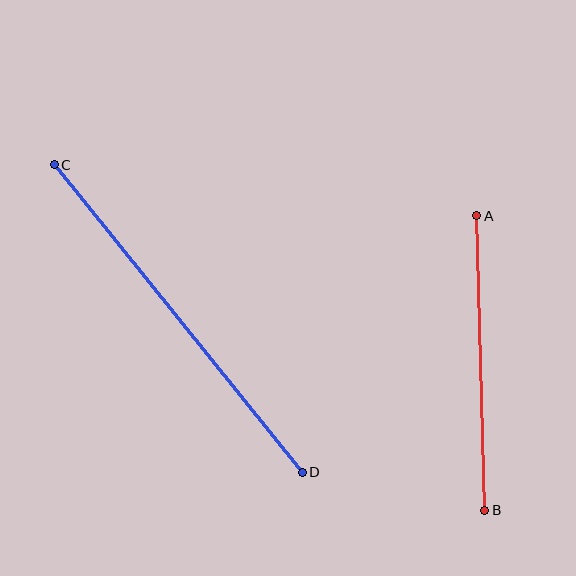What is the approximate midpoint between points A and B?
The midpoint is at approximately (481, 363) pixels.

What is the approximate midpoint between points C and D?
The midpoint is at approximately (178, 318) pixels.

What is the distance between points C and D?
The distance is approximately 395 pixels.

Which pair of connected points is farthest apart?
Points C and D are farthest apart.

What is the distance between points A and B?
The distance is approximately 295 pixels.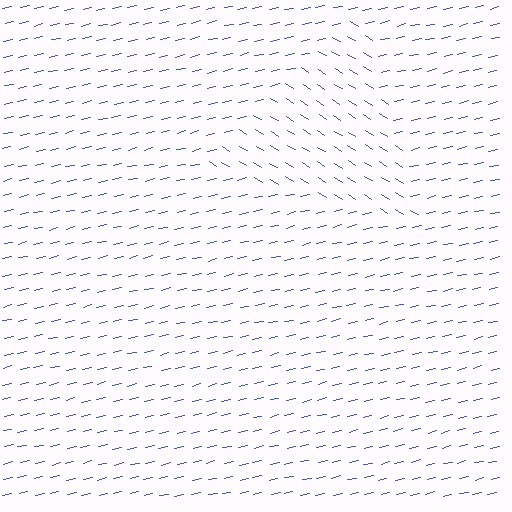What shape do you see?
I see a triangle.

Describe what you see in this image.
The image is filled with small blue line segments. A triangle region in the image has lines oriented differently from the surrounding lines, creating a visible texture boundary.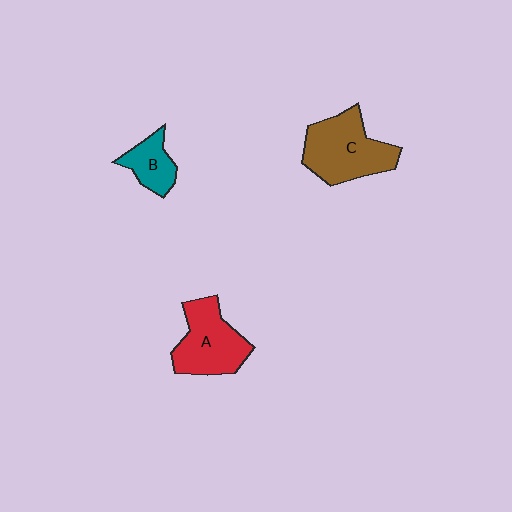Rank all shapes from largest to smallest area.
From largest to smallest: C (brown), A (red), B (teal).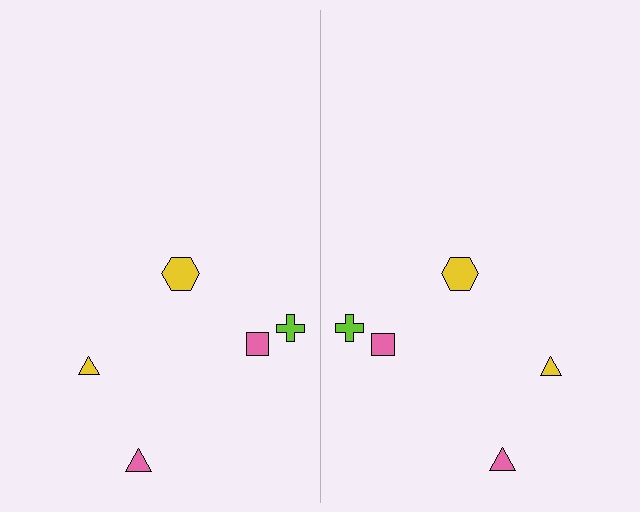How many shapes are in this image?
There are 10 shapes in this image.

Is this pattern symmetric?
Yes, this pattern has bilateral (reflection) symmetry.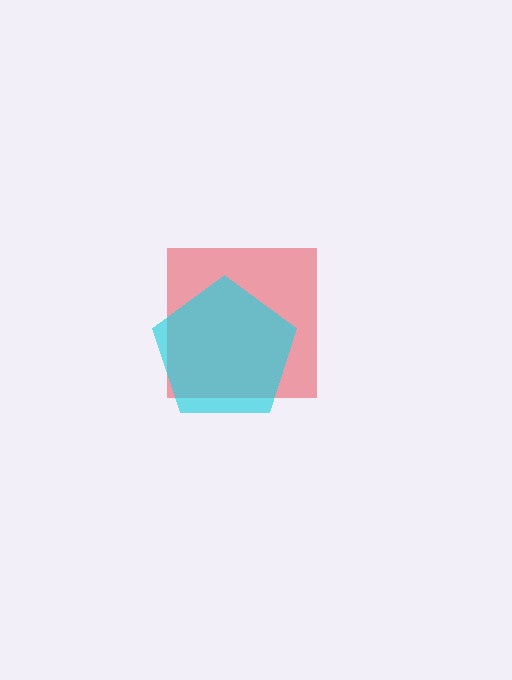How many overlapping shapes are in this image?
There are 2 overlapping shapes in the image.